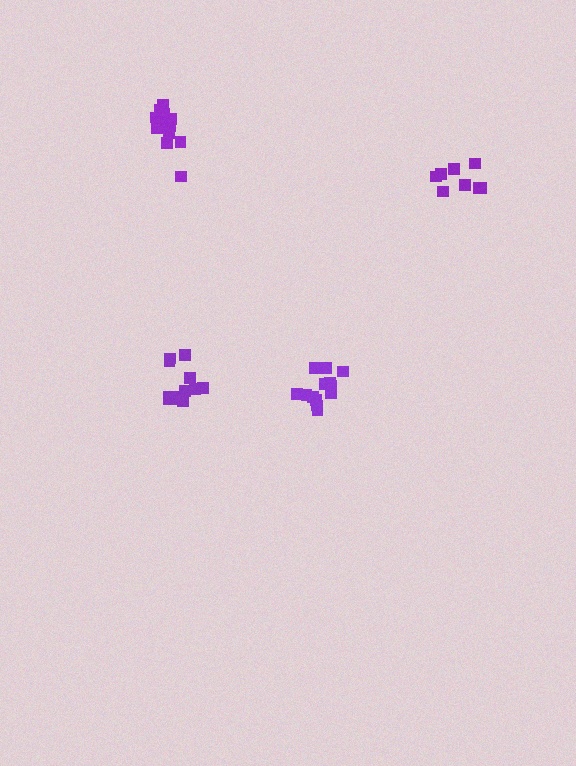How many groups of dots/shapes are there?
There are 4 groups.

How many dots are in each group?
Group 1: 12 dots, Group 2: 13 dots, Group 3: 8 dots, Group 4: 13 dots (46 total).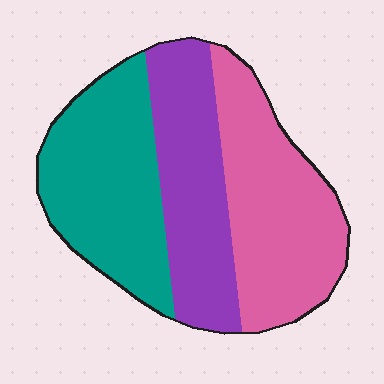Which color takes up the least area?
Purple, at roughly 30%.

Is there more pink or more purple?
Pink.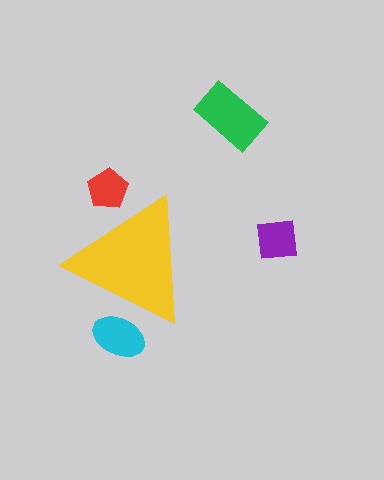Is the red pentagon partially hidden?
Yes, the red pentagon is partially hidden behind the yellow triangle.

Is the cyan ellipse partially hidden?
Yes, the cyan ellipse is partially hidden behind the yellow triangle.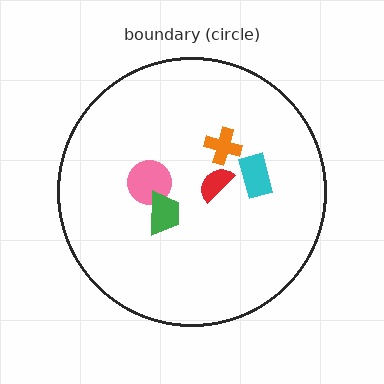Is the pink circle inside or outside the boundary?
Inside.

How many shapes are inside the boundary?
5 inside, 0 outside.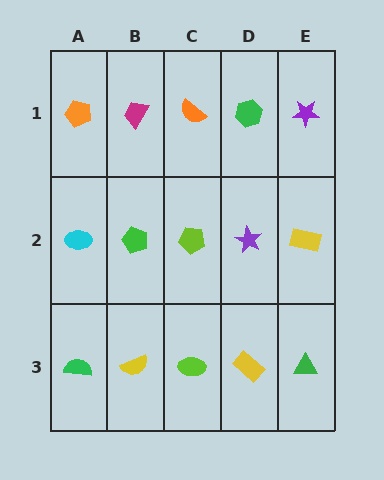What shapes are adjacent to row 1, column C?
A lime pentagon (row 2, column C), a magenta trapezoid (row 1, column B), a green hexagon (row 1, column D).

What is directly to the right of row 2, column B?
A lime pentagon.